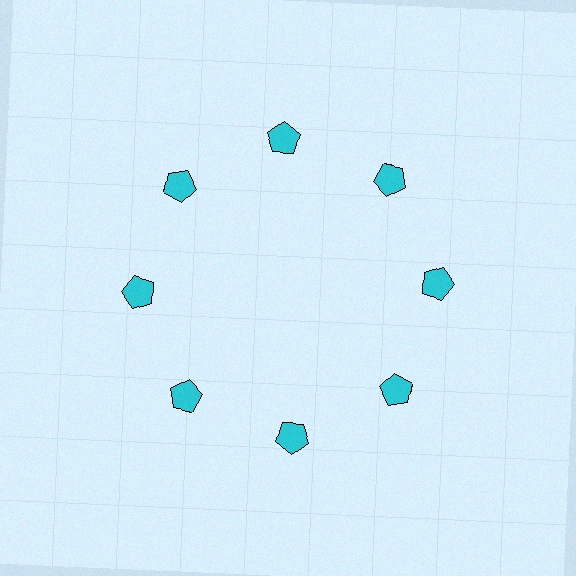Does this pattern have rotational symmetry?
Yes, this pattern has 8-fold rotational symmetry. It looks the same after rotating 45 degrees around the center.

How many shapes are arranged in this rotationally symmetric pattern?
There are 8 shapes, arranged in 8 groups of 1.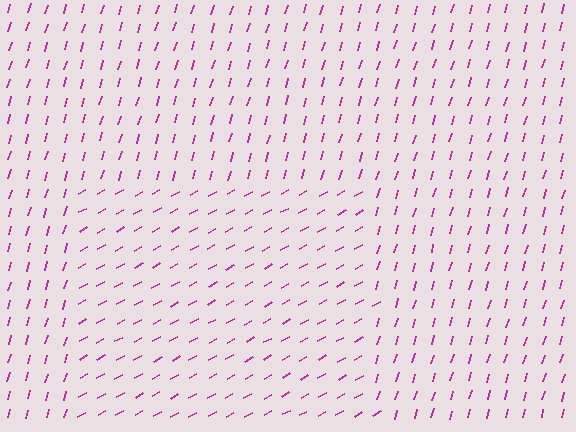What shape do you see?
I see a rectangle.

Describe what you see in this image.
The image is filled with small magenta line segments. A rectangle region in the image has lines oriented differently from the surrounding lines, creating a visible texture boundary.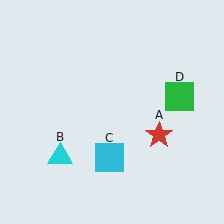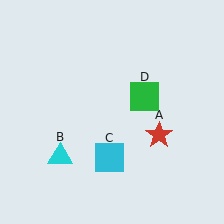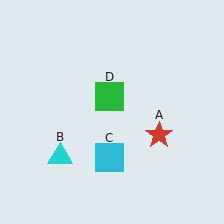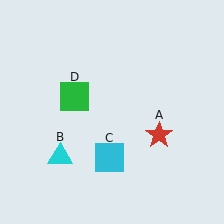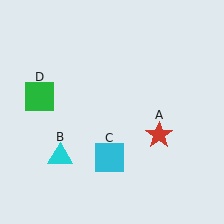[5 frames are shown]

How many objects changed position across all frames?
1 object changed position: green square (object D).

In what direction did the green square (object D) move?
The green square (object D) moved left.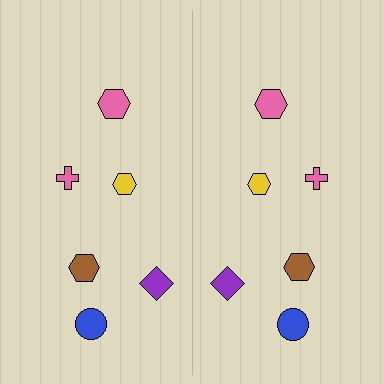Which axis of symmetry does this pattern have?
The pattern has a vertical axis of symmetry running through the center of the image.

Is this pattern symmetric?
Yes, this pattern has bilateral (reflection) symmetry.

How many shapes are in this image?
There are 12 shapes in this image.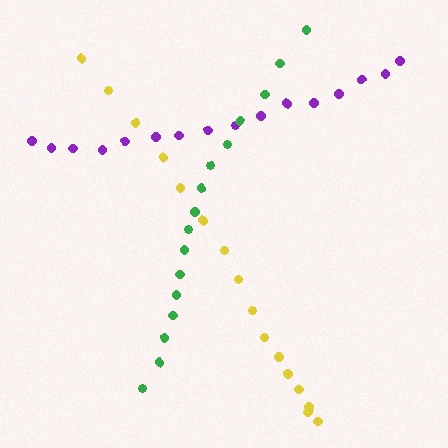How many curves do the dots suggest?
There are 3 distinct paths.